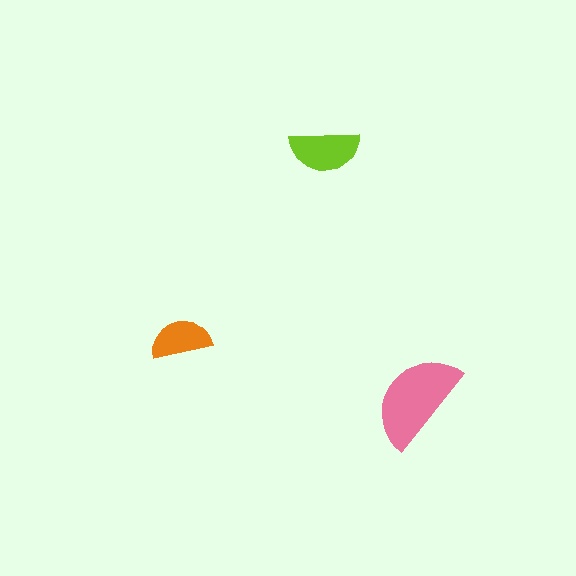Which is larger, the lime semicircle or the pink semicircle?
The pink one.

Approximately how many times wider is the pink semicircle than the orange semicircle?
About 1.5 times wider.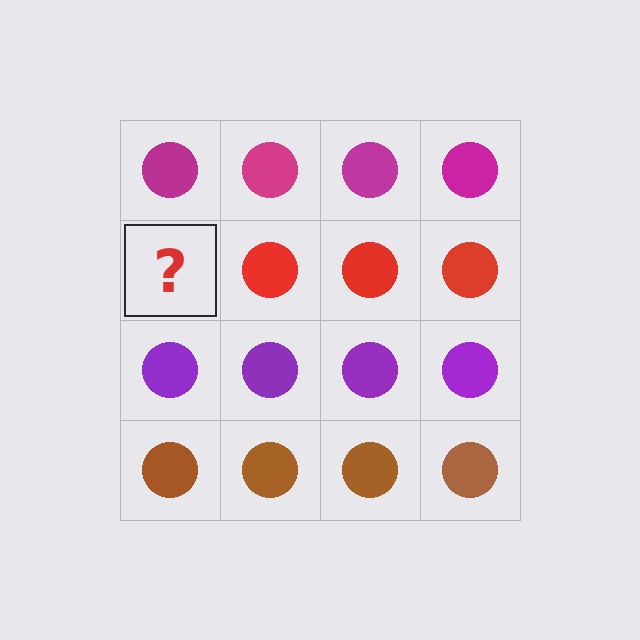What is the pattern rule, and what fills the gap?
The rule is that each row has a consistent color. The gap should be filled with a red circle.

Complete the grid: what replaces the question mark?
The question mark should be replaced with a red circle.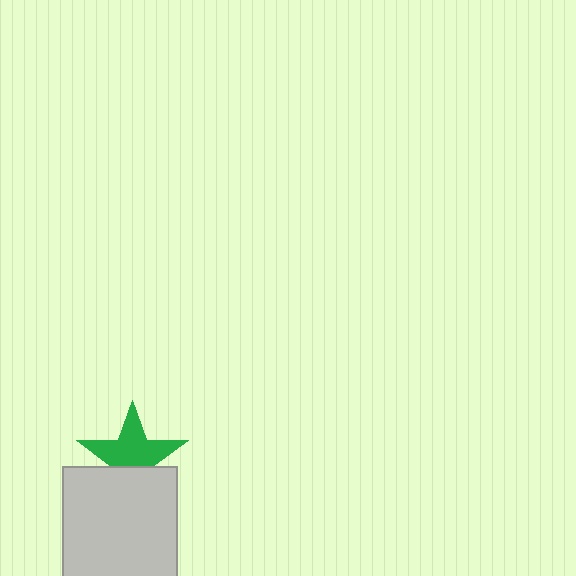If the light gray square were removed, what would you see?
You would see the complete green star.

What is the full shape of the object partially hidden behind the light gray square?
The partially hidden object is a green star.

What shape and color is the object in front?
The object in front is a light gray square.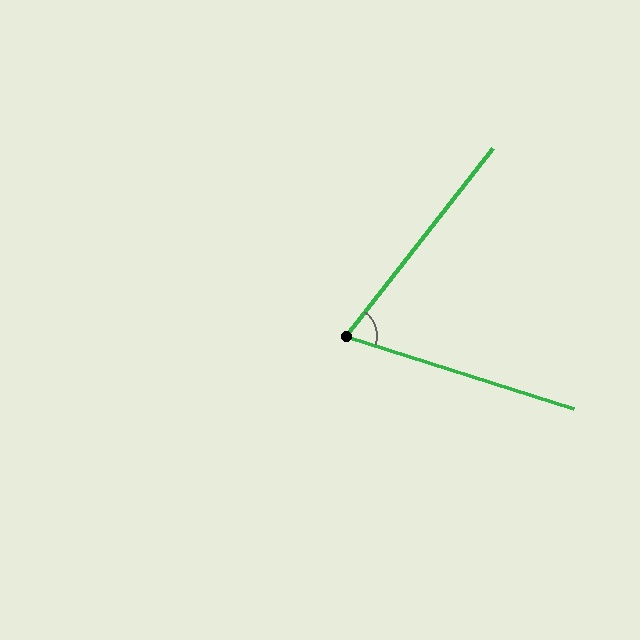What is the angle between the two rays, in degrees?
Approximately 70 degrees.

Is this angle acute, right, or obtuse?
It is acute.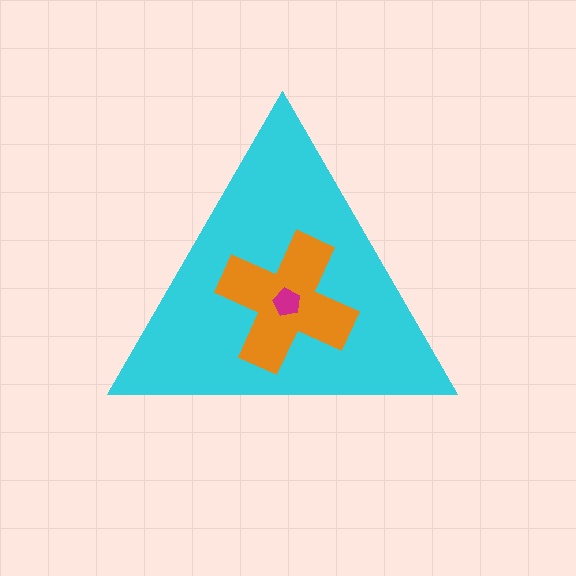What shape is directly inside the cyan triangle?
The orange cross.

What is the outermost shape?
The cyan triangle.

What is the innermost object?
The magenta pentagon.